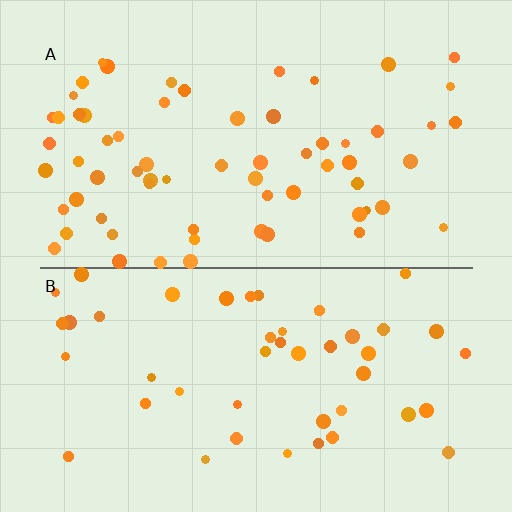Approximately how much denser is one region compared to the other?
Approximately 1.4× — region A over region B.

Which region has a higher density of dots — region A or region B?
A (the top).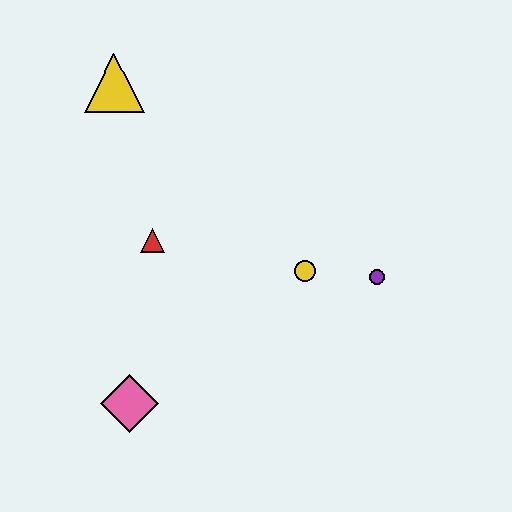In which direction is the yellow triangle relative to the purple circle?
The yellow triangle is to the left of the purple circle.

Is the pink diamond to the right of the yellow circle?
No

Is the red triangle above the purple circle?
Yes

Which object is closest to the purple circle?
The yellow circle is closest to the purple circle.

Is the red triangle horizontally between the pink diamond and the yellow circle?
Yes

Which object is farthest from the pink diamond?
The yellow triangle is farthest from the pink diamond.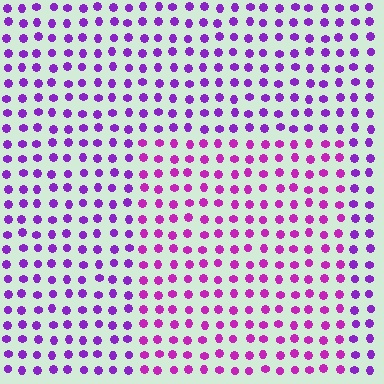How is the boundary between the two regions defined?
The boundary is defined purely by a slight shift in hue (about 26 degrees). Spacing, size, and orientation are identical on both sides.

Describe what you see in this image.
The image is filled with small purple elements in a uniform arrangement. A rectangle-shaped region is visible where the elements are tinted to a slightly different hue, forming a subtle color boundary.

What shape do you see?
I see a rectangle.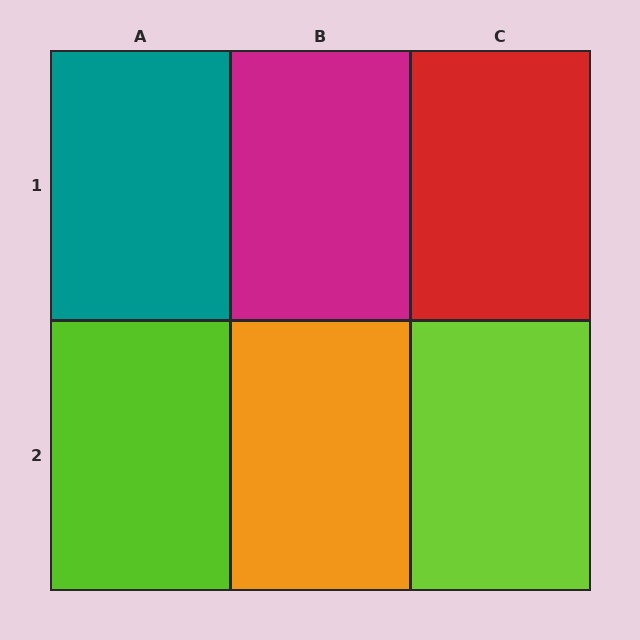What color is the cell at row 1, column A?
Teal.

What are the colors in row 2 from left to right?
Lime, orange, lime.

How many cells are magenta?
1 cell is magenta.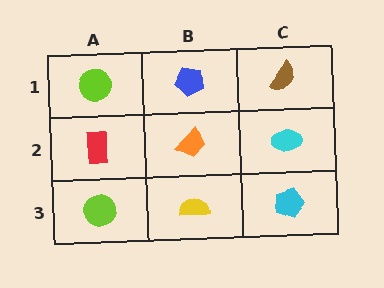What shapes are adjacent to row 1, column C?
A cyan ellipse (row 2, column C), a blue pentagon (row 1, column B).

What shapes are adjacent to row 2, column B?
A blue pentagon (row 1, column B), a yellow semicircle (row 3, column B), a red rectangle (row 2, column A), a cyan ellipse (row 2, column C).